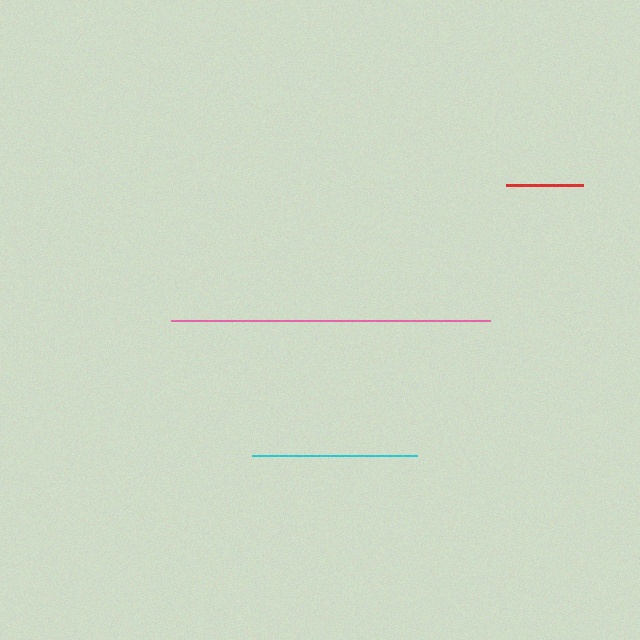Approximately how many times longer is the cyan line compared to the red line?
The cyan line is approximately 2.2 times the length of the red line.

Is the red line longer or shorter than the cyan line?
The cyan line is longer than the red line.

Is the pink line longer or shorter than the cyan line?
The pink line is longer than the cyan line.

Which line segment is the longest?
The pink line is the longest at approximately 319 pixels.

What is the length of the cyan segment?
The cyan segment is approximately 166 pixels long.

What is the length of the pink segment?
The pink segment is approximately 319 pixels long.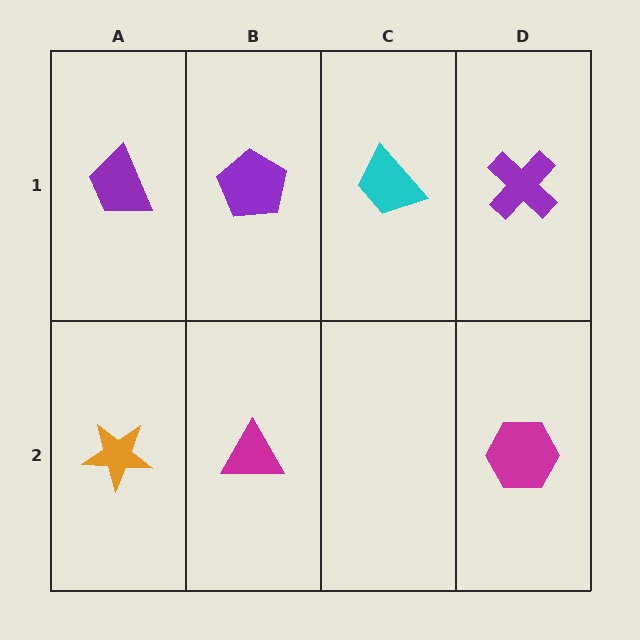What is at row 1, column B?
A purple pentagon.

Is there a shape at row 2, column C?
No, that cell is empty.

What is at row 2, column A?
An orange star.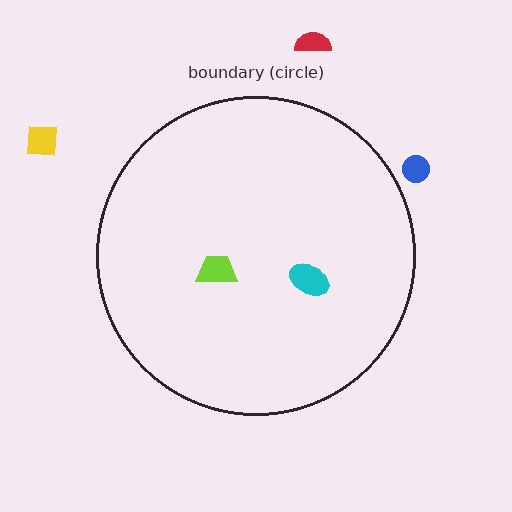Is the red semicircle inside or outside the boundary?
Outside.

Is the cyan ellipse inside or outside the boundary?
Inside.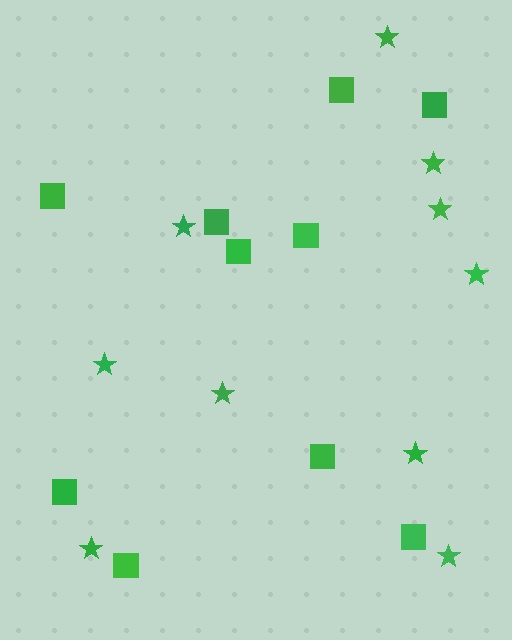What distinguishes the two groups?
There are 2 groups: one group of squares (10) and one group of stars (10).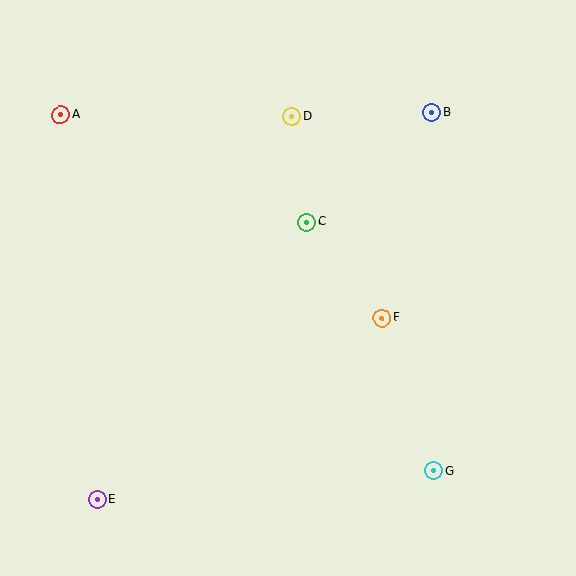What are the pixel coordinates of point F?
Point F is at (382, 318).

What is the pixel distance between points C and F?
The distance between C and F is 122 pixels.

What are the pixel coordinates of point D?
Point D is at (292, 116).